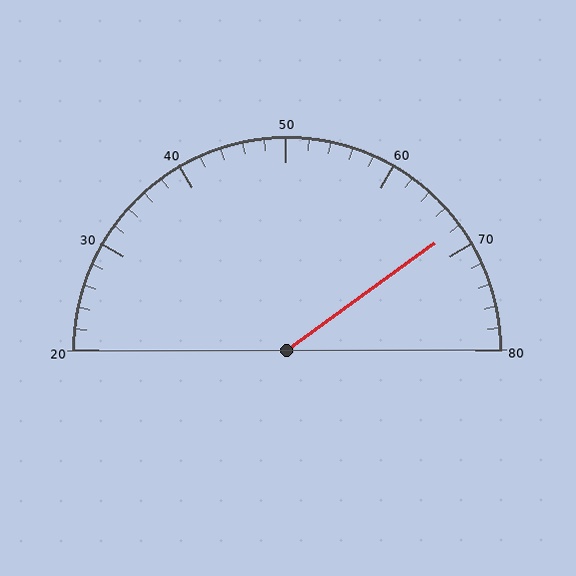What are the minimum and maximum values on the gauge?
The gauge ranges from 20 to 80.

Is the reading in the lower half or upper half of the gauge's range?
The reading is in the upper half of the range (20 to 80).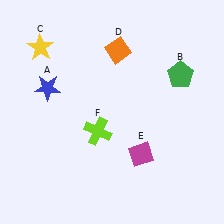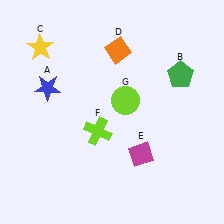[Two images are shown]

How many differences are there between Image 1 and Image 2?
There is 1 difference between the two images.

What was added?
A lime circle (G) was added in Image 2.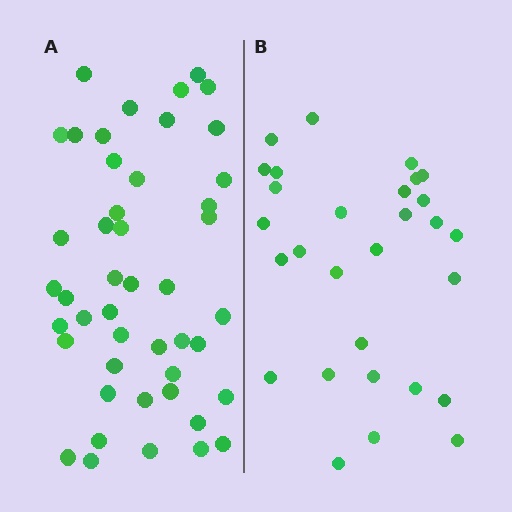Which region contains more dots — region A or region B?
Region A (the left region) has more dots.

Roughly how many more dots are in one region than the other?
Region A has approximately 15 more dots than region B.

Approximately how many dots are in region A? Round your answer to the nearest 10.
About 50 dots. (The exact count is 46, which rounds to 50.)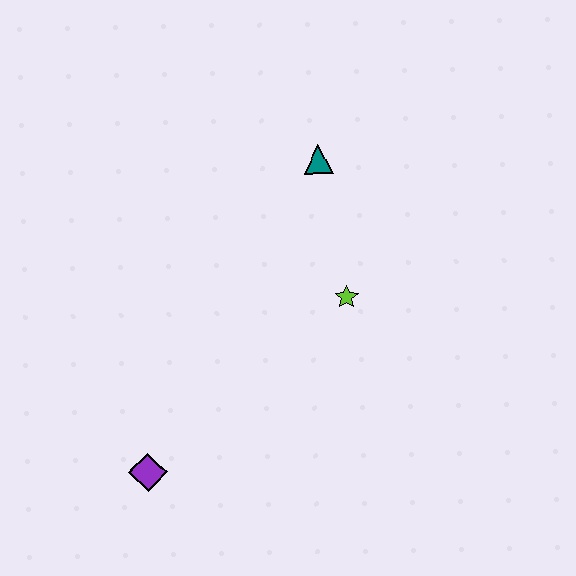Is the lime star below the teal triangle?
Yes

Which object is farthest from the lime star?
The purple diamond is farthest from the lime star.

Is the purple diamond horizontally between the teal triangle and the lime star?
No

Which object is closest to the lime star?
The teal triangle is closest to the lime star.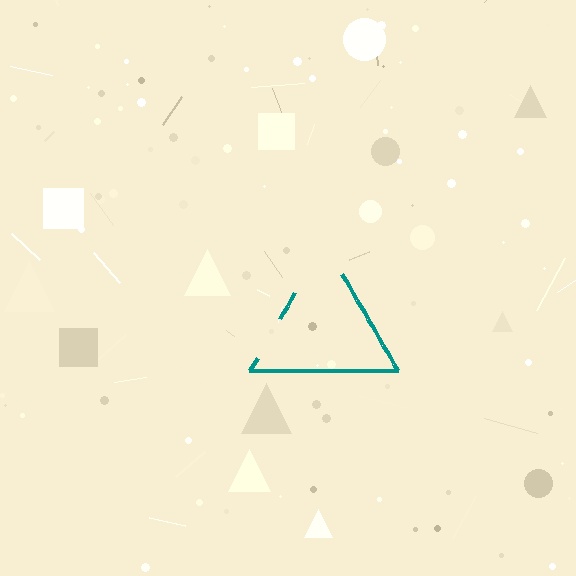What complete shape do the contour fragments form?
The contour fragments form a triangle.